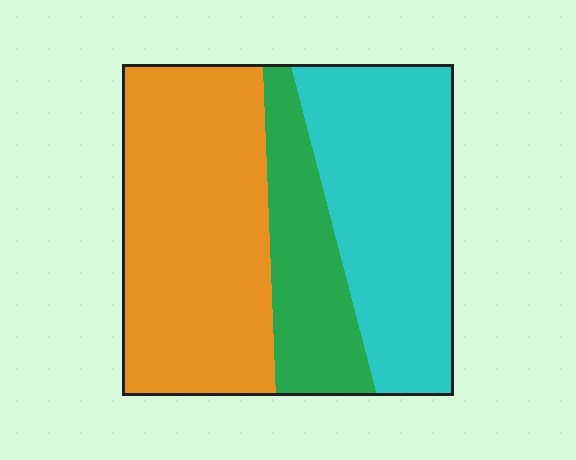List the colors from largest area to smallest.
From largest to smallest: orange, cyan, green.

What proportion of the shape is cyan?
Cyan takes up between a third and a half of the shape.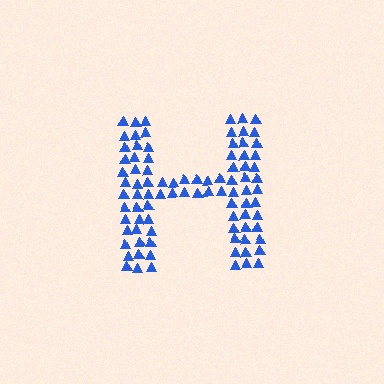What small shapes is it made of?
It is made of small triangles.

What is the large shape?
The large shape is the letter H.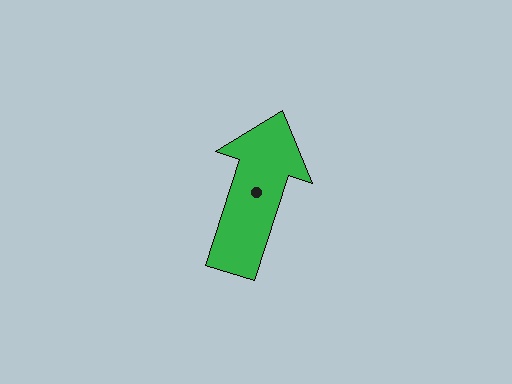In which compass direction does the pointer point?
North.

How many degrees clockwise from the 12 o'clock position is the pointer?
Approximately 18 degrees.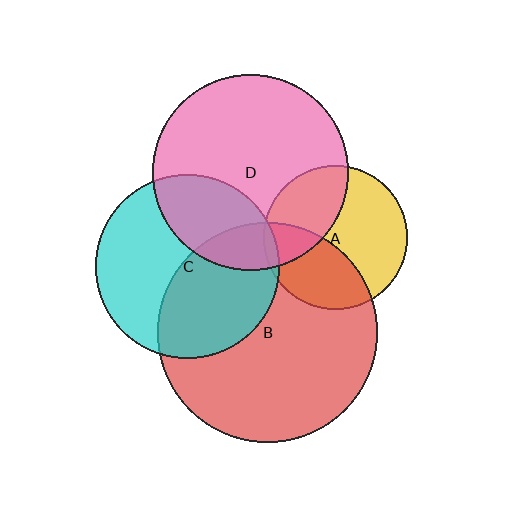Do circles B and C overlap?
Yes.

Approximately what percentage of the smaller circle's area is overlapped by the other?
Approximately 45%.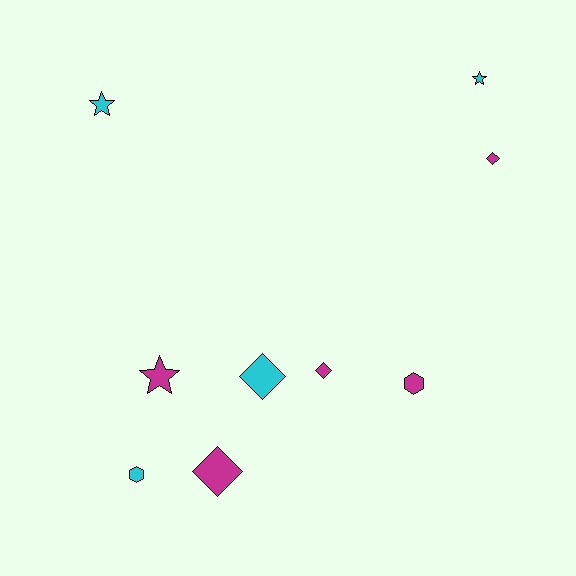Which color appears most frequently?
Magenta, with 5 objects.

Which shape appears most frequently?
Diamond, with 4 objects.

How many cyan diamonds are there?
There is 1 cyan diamond.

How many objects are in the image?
There are 9 objects.